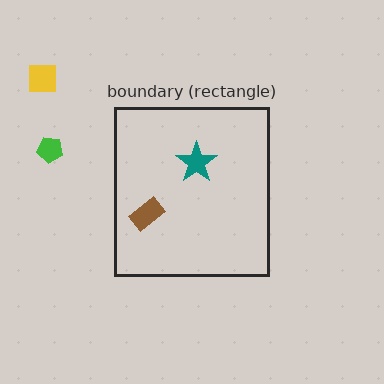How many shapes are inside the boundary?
2 inside, 2 outside.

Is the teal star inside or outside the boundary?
Inside.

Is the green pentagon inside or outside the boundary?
Outside.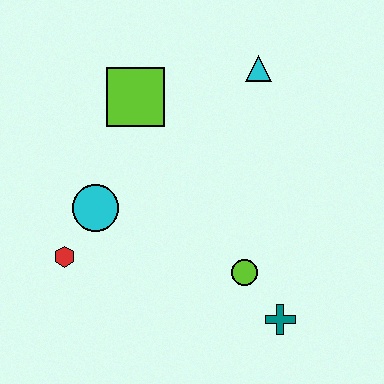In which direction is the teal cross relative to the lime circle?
The teal cross is below the lime circle.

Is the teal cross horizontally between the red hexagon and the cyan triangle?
No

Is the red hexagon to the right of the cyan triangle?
No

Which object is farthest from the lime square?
The teal cross is farthest from the lime square.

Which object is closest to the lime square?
The cyan circle is closest to the lime square.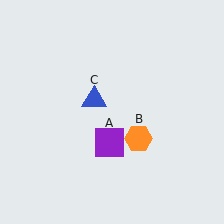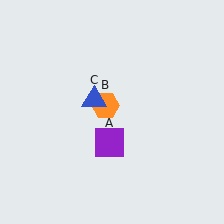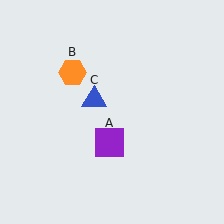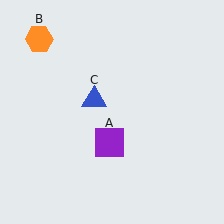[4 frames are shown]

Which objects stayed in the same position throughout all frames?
Purple square (object A) and blue triangle (object C) remained stationary.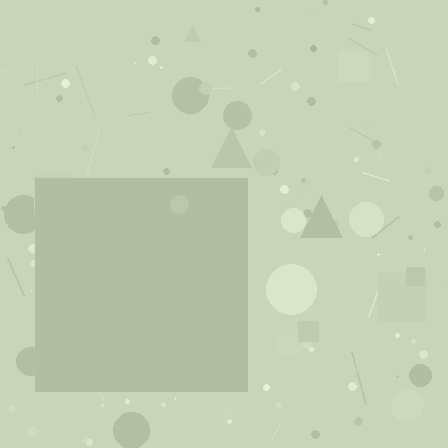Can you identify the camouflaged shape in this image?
The camouflaged shape is a square.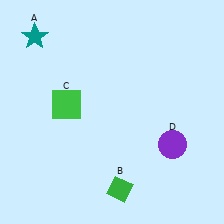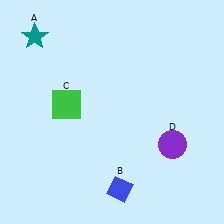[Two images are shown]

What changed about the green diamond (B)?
In Image 1, B is green. In Image 2, it changed to blue.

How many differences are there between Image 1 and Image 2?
There is 1 difference between the two images.